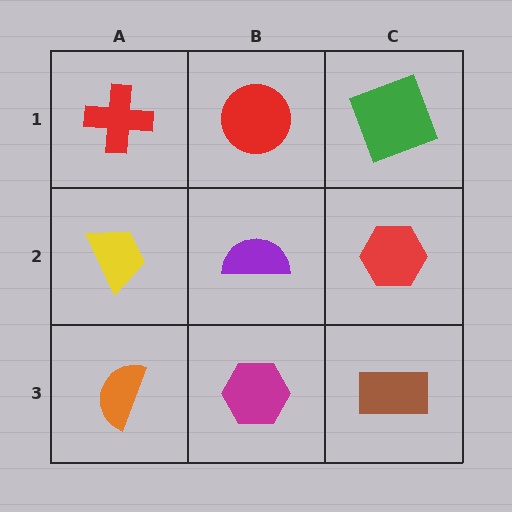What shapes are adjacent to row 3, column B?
A purple semicircle (row 2, column B), an orange semicircle (row 3, column A), a brown rectangle (row 3, column C).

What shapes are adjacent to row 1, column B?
A purple semicircle (row 2, column B), a red cross (row 1, column A), a green square (row 1, column C).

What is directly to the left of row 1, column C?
A red circle.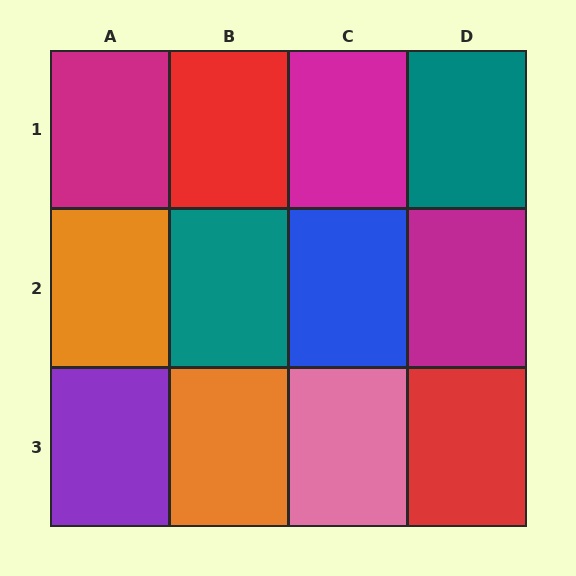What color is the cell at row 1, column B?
Red.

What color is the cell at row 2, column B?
Teal.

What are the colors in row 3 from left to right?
Purple, orange, pink, red.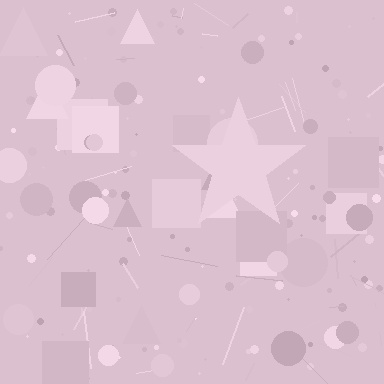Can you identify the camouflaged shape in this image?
The camouflaged shape is a star.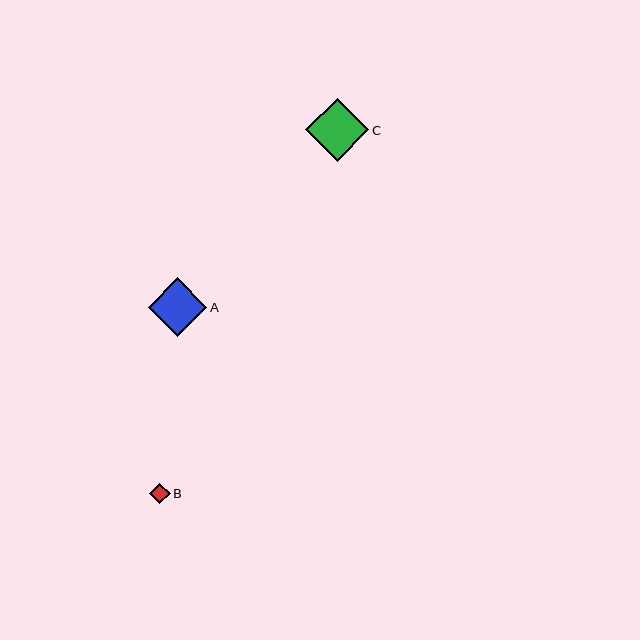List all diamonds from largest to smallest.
From largest to smallest: C, A, B.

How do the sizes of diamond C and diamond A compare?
Diamond C and diamond A are approximately the same size.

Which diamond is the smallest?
Diamond B is the smallest with a size of approximately 21 pixels.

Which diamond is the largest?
Diamond C is the largest with a size of approximately 63 pixels.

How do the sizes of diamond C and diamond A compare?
Diamond C and diamond A are approximately the same size.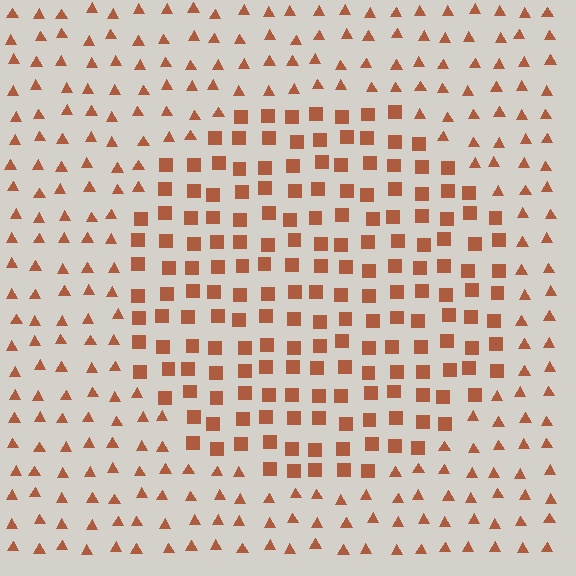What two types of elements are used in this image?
The image uses squares inside the circle region and triangles outside it.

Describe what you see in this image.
The image is filled with small brown elements arranged in a uniform grid. A circle-shaped region contains squares, while the surrounding area contains triangles. The boundary is defined purely by the change in element shape.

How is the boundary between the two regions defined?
The boundary is defined by a change in element shape: squares inside vs. triangles outside. All elements share the same color and spacing.